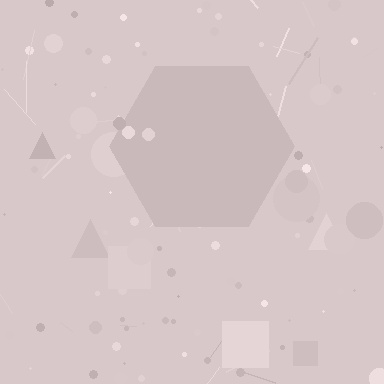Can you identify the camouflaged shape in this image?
The camouflaged shape is a hexagon.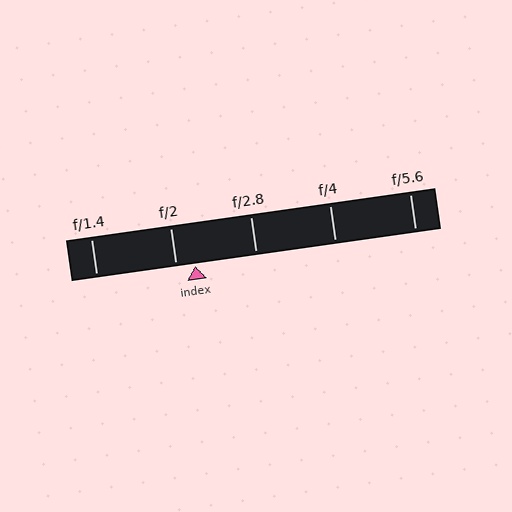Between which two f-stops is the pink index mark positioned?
The index mark is between f/2 and f/2.8.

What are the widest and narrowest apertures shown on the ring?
The widest aperture shown is f/1.4 and the narrowest is f/5.6.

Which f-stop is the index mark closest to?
The index mark is closest to f/2.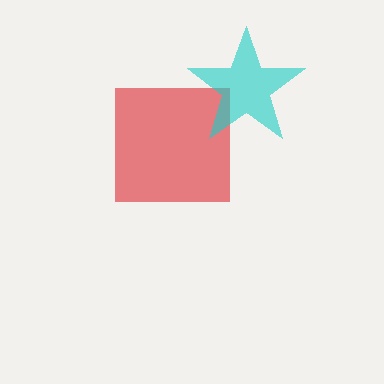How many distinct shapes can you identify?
There are 2 distinct shapes: a red square, a cyan star.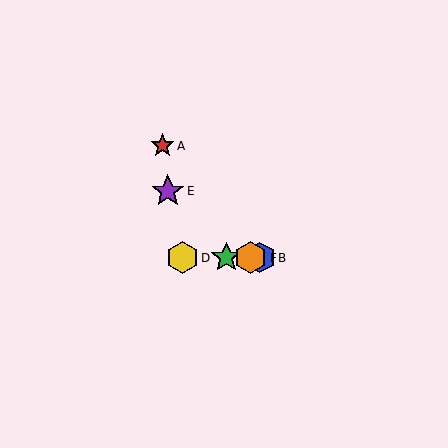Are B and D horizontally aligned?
Yes, both are at y≈258.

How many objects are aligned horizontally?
4 objects (B, C, D, F) are aligned horizontally.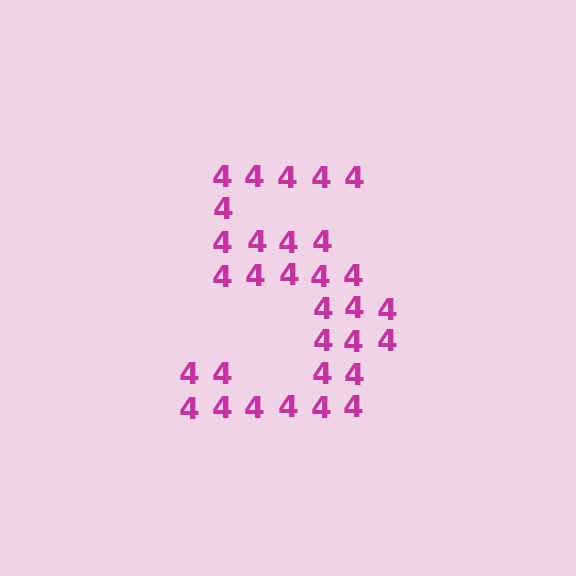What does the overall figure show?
The overall figure shows the digit 5.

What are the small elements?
The small elements are digit 4's.